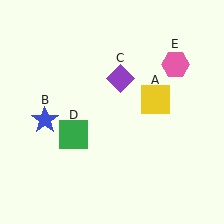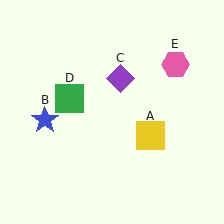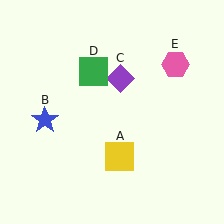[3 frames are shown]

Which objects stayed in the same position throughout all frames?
Blue star (object B) and purple diamond (object C) and pink hexagon (object E) remained stationary.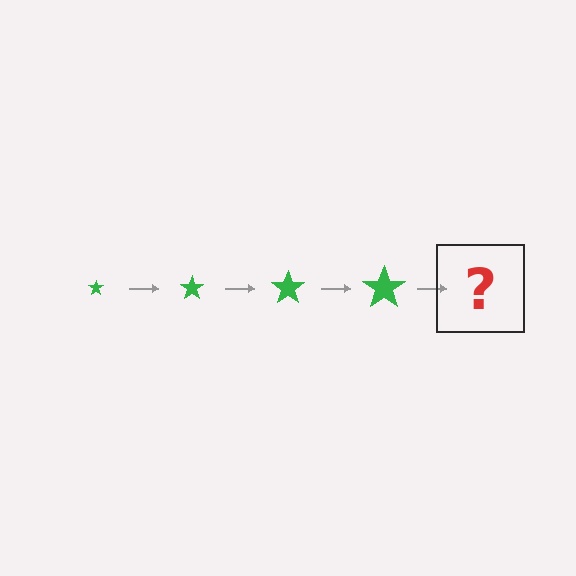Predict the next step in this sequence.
The next step is a green star, larger than the previous one.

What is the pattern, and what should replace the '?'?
The pattern is that the star gets progressively larger each step. The '?' should be a green star, larger than the previous one.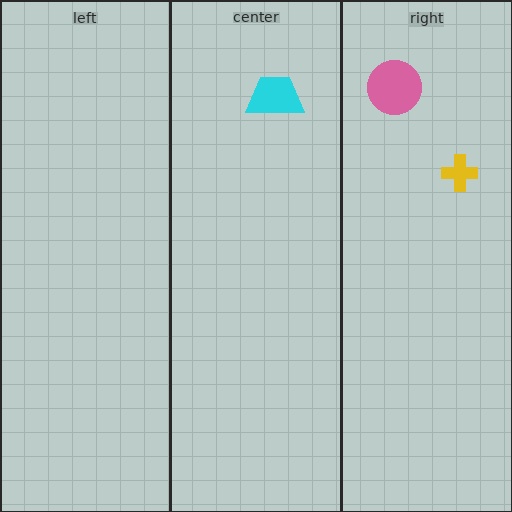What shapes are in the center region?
The cyan trapezoid.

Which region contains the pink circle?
The right region.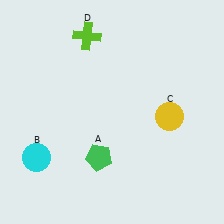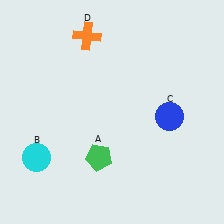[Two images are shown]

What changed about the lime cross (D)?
In Image 1, D is lime. In Image 2, it changed to orange.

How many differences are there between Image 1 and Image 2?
There are 2 differences between the two images.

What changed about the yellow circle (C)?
In Image 1, C is yellow. In Image 2, it changed to blue.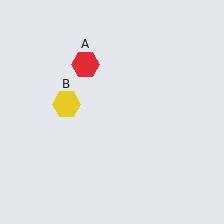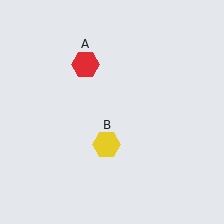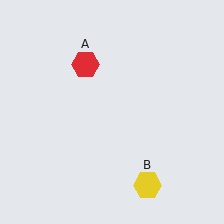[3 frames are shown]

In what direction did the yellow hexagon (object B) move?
The yellow hexagon (object B) moved down and to the right.